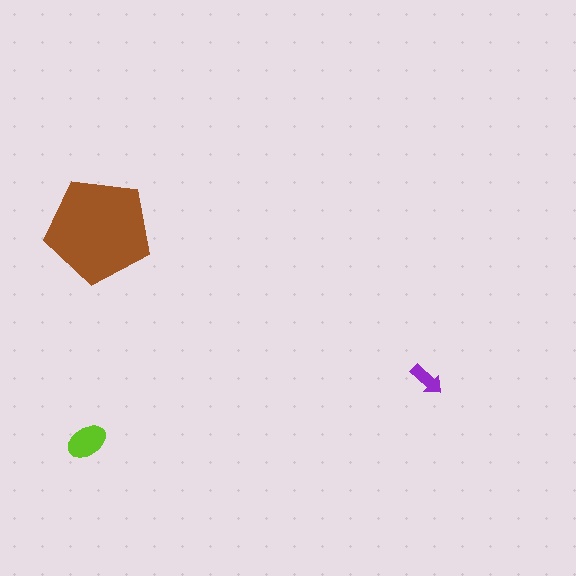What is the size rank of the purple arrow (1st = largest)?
3rd.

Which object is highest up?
The brown pentagon is topmost.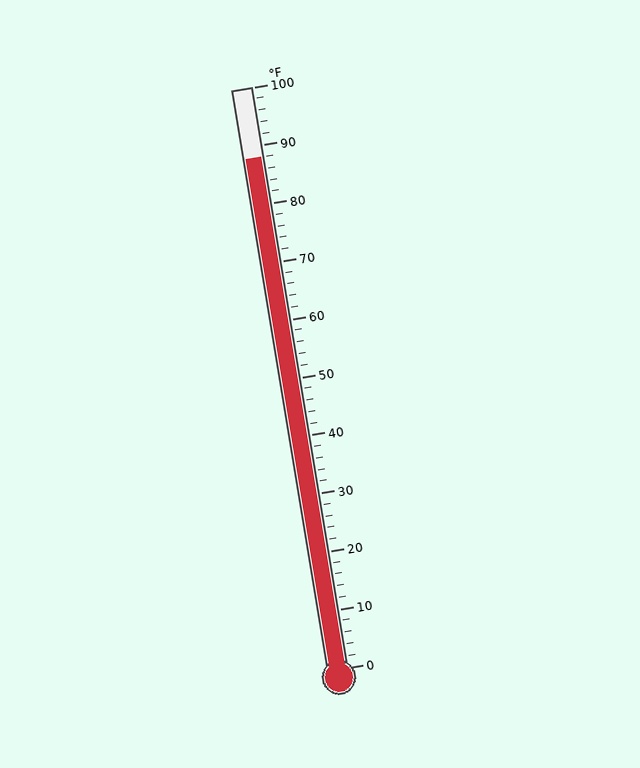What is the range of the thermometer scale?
The thermometer scale ranges from 0°F to 100°F.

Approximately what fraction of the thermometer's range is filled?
The thermometer is filled to approximately 90% of its range.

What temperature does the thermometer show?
The thermometer shows approximately 88°F.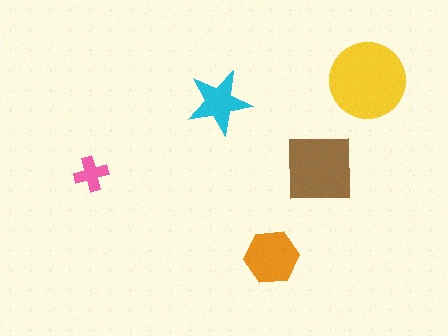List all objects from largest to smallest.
The yellow circle, the brown square, the orange hexagon, the cyan star, the pink cross.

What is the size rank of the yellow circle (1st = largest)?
1st.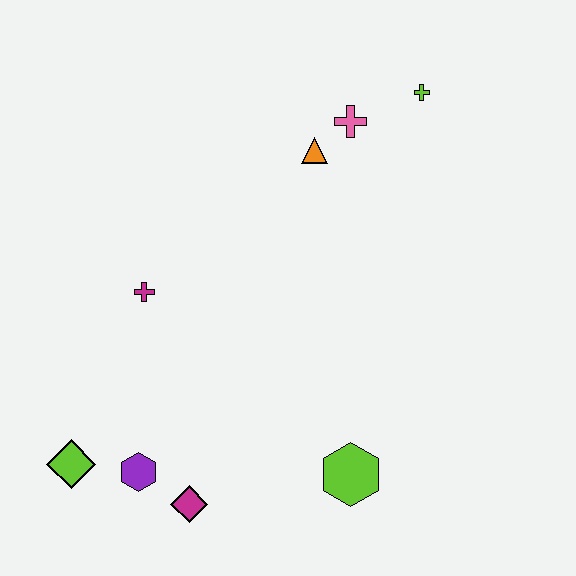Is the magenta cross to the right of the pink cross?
No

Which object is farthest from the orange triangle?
The lime diamond is farthest from the orange triangle.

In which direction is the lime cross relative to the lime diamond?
The lime cross is above the lime diamond.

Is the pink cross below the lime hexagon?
No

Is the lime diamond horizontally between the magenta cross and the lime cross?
No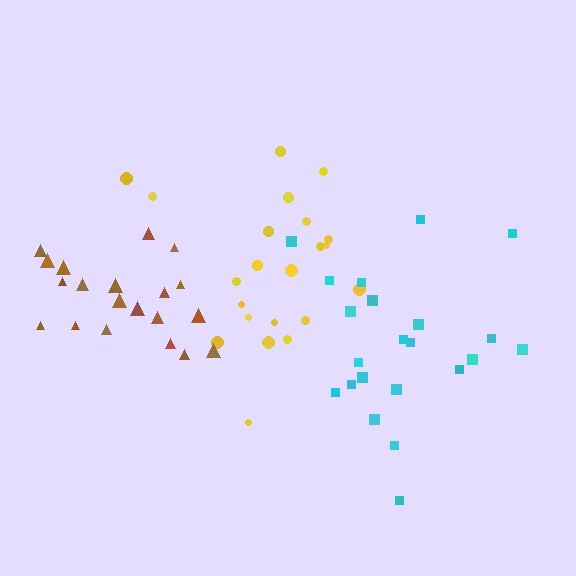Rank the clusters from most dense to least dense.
brown, yellow, cyan.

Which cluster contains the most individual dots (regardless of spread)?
Yellow (22).